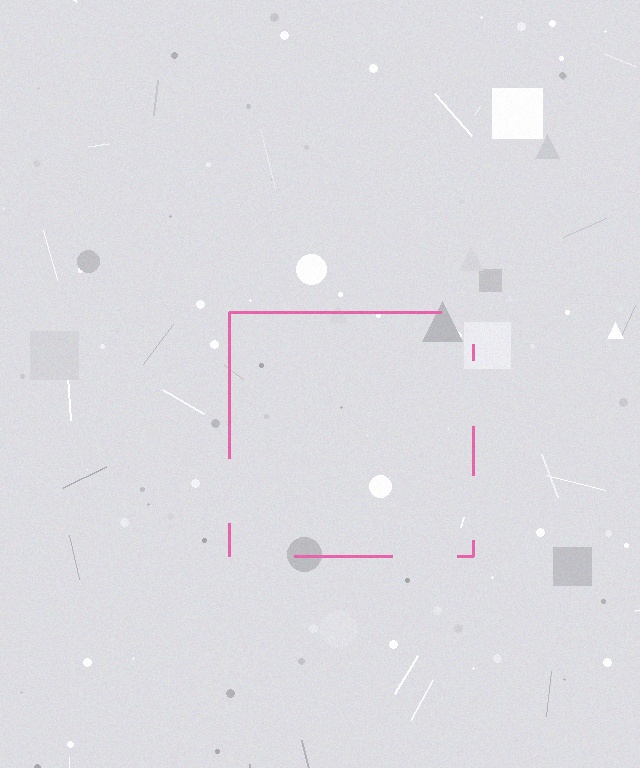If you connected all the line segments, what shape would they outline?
They would outline a square.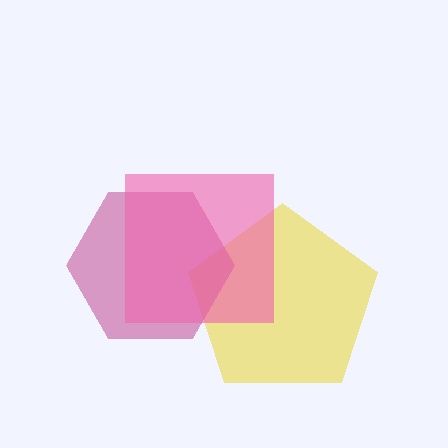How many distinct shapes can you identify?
There are 3 distinct shapes: a yellow pentagon, a magenta hexagon, a pink square.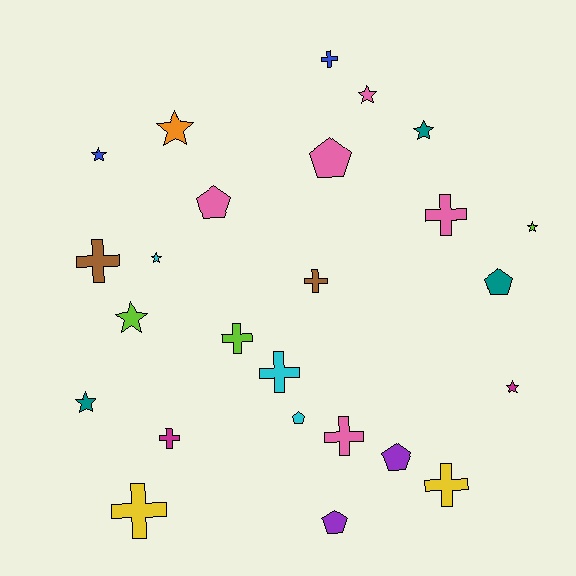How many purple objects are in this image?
There are 2 purple objects.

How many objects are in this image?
There are 25 objects.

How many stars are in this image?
There are 9 stars.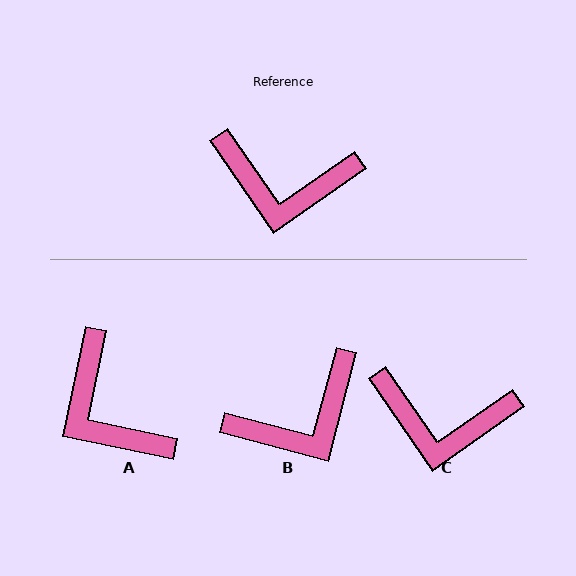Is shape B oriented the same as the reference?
No, it is off by about 40 degrees.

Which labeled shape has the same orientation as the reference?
C.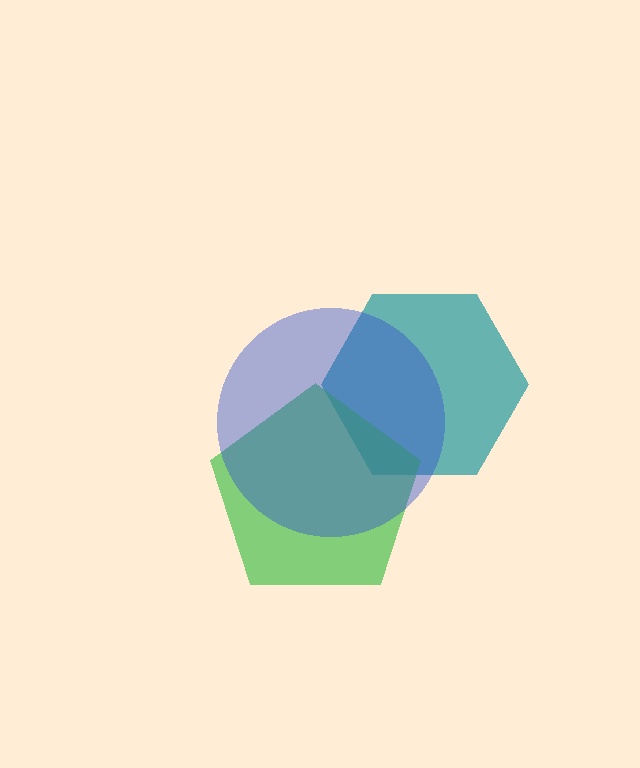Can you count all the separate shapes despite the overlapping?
Yes, there are 3 separate shapes.